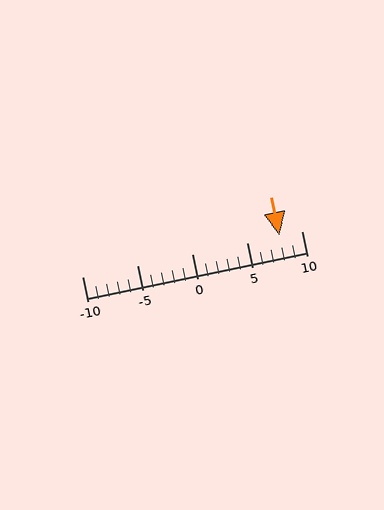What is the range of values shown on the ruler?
The ruler shows values from -10 to 10.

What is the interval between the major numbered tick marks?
The major tick marks are spaced 5 units apart.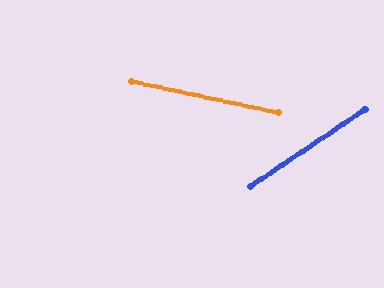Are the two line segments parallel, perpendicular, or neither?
Neither parallel nor perpendicular — they differ by about 46°.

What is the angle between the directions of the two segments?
Approximately 46 degrees.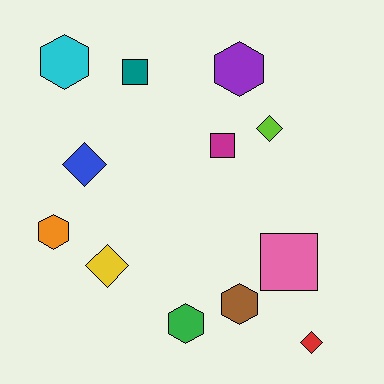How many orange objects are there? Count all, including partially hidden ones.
There is 1 orange object.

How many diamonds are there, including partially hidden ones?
There are 4 diamonds.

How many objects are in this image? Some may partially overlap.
There are 12 objects.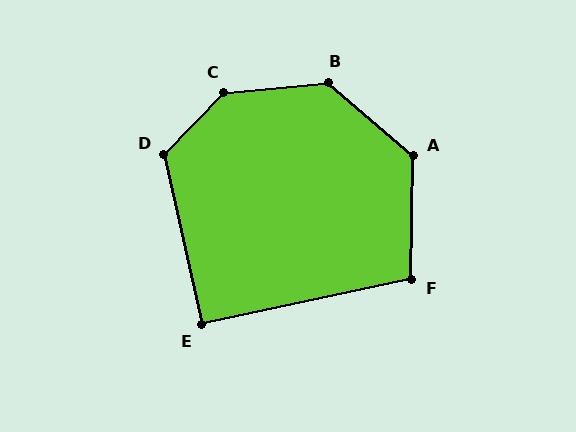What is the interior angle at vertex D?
Approximately 123 degrees (obtuse).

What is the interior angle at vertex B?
Approximately 134 degrees (obtuse).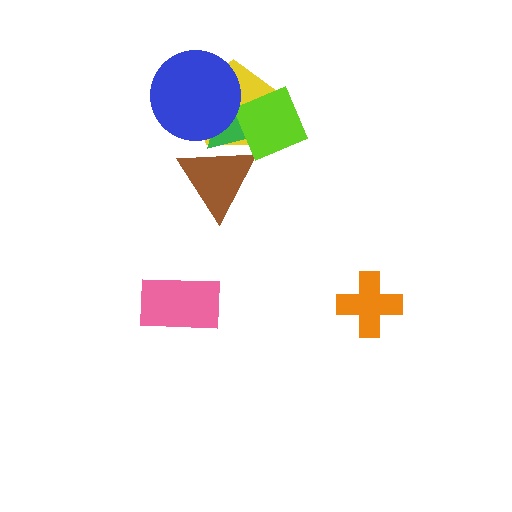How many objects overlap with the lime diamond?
2 objects overlap with the lime diamond.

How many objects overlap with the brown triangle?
2 objects overlap with the brown triangle.